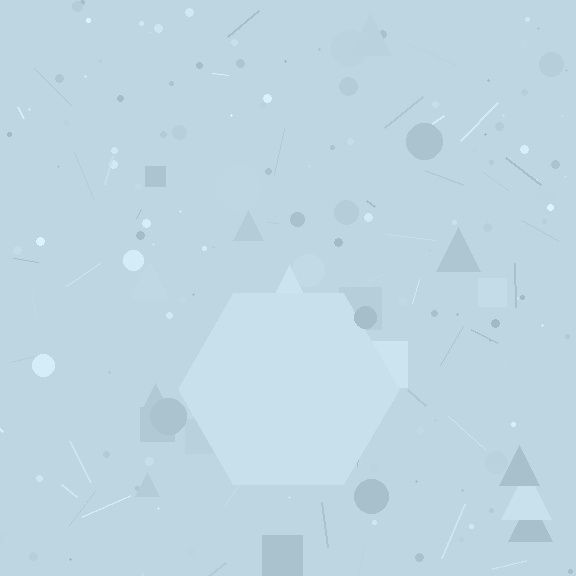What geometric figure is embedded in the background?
A hexagon is embedded in the background.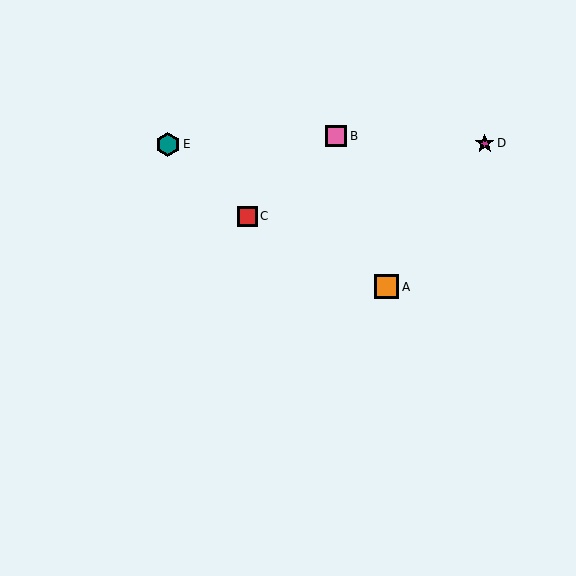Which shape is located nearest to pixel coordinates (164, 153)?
The teal hexagon (labeled E) at (168, 144) is nearest to that location.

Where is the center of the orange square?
The center of the orange square is at (387, 287).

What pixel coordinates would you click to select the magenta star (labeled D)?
Click at (485, 143) to select the magenta star D.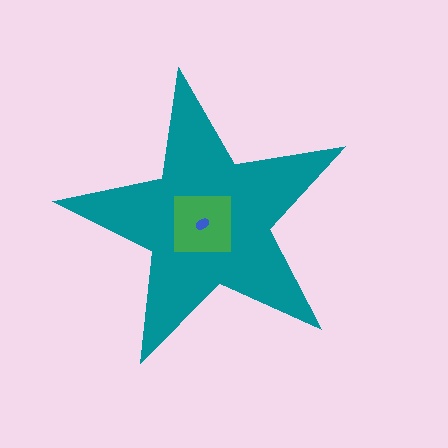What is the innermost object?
The blue ellipse.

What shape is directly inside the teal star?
The green square.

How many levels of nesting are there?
3.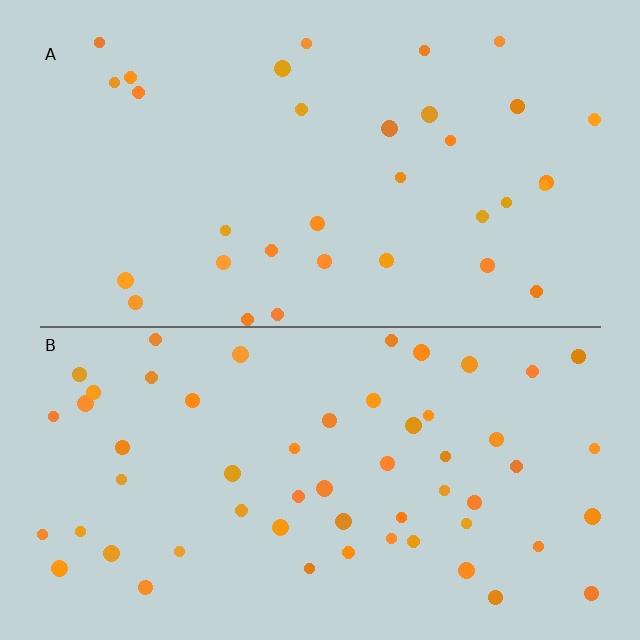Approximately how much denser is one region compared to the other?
Approximately 1.7× — region B over region A.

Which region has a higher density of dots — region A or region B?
B (the bottom).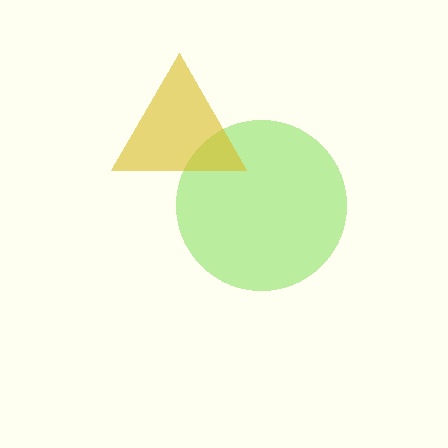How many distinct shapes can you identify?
There are 2 distinct shapes: a lime circle, a yellow triangle.